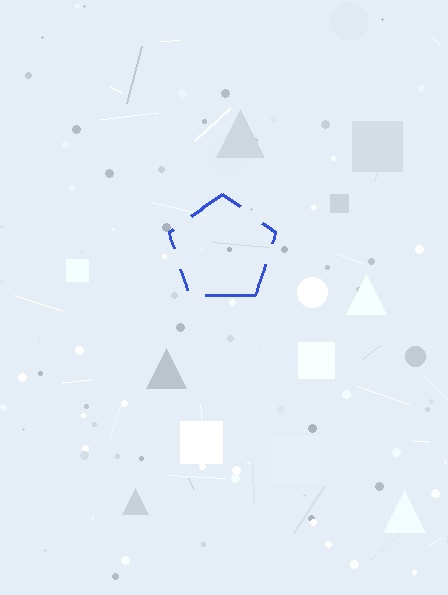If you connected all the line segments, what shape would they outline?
They would outline a pentagon.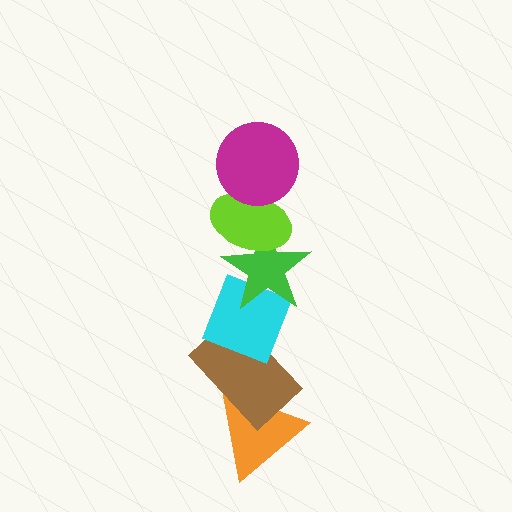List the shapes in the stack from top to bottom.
From top to bottom: the magenta circle, the lime ellipse, the green star, the cyan diamond, the brown rectangle, the orange triangle.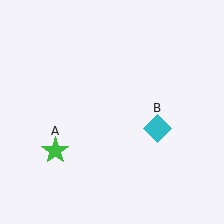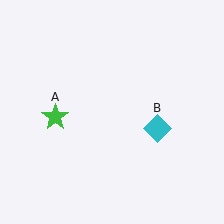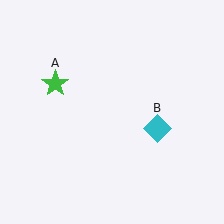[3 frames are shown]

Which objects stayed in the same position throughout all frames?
Cyan diamond (object B) remained stationary.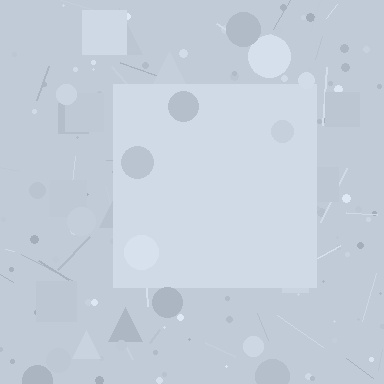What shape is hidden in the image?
A square is hidden in the image.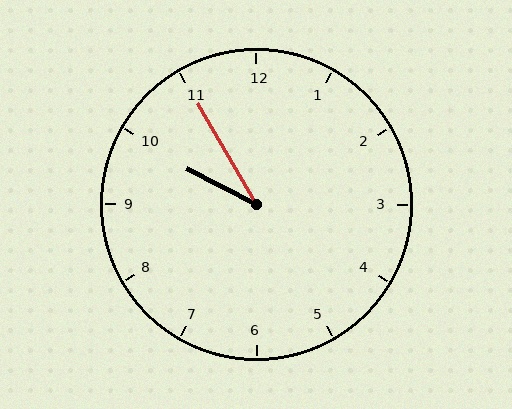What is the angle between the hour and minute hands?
Approximately 32 degrees.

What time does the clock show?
9:55.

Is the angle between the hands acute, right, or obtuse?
It is acute.